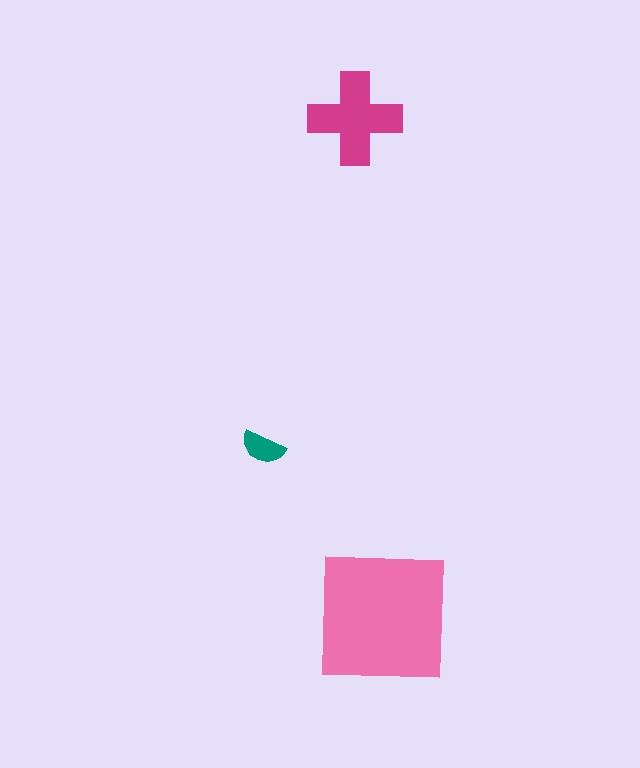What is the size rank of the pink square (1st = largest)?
1st.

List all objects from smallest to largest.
The teal semicircle, the magenta cross, the pink square.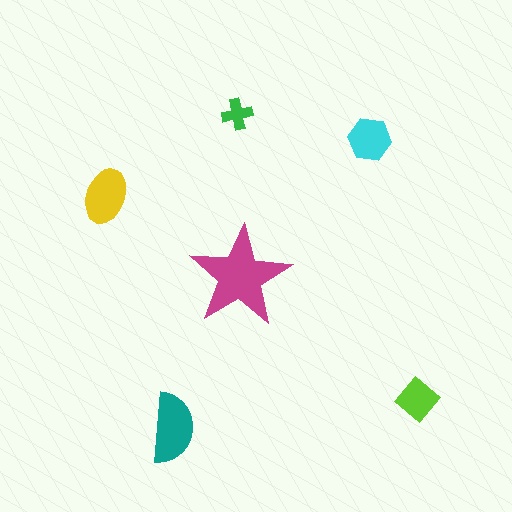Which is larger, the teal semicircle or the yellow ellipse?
The teal semicircle.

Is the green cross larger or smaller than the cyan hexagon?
Smaller.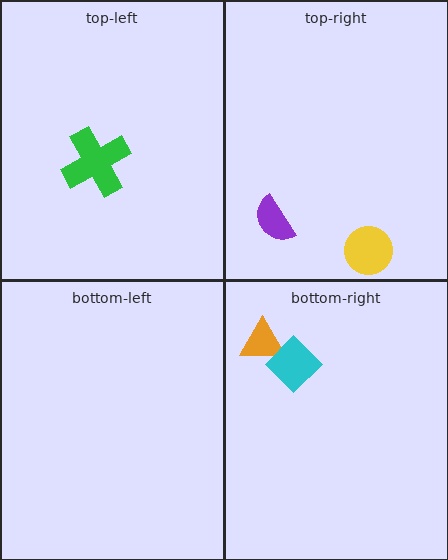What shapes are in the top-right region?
The yellow circle, the purple semicircle.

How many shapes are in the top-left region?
1.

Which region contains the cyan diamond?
The bottom-right region.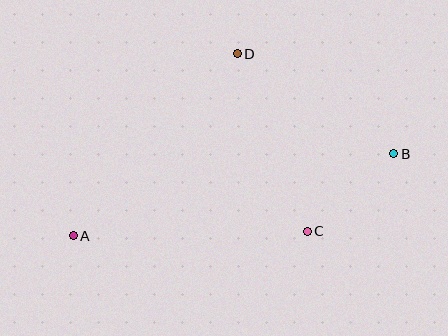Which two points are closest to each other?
Points B and C are closest to each other.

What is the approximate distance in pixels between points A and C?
The distance between A and C is approximately 234 pixels.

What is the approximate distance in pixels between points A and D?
The distance between A and D is approximately 245 pixels.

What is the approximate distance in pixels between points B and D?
The distance between B and D is approximately 185 pixels.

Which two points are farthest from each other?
Points A and B are farthest from each other.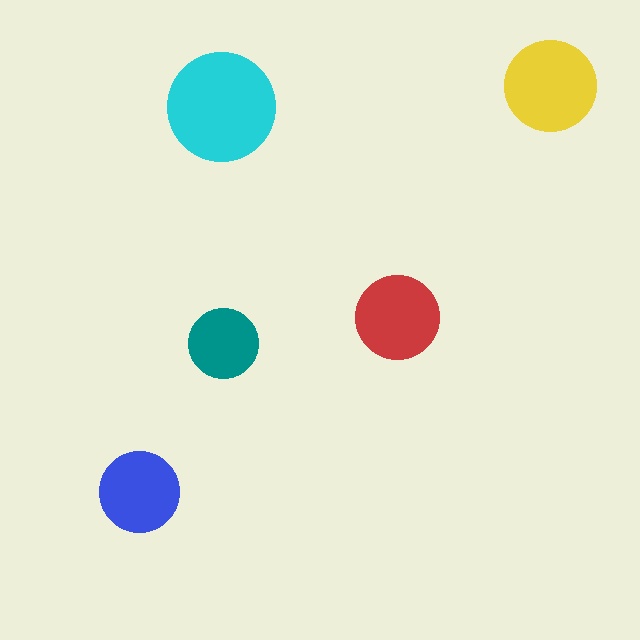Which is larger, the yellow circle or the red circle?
The yellow one.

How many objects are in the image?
There are 5 objects in the image.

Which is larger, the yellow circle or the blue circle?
The yellow one.